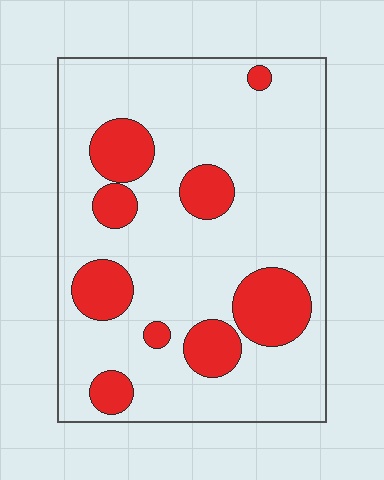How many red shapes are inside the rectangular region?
9.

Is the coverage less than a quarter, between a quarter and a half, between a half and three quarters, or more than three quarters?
Less than a quarter.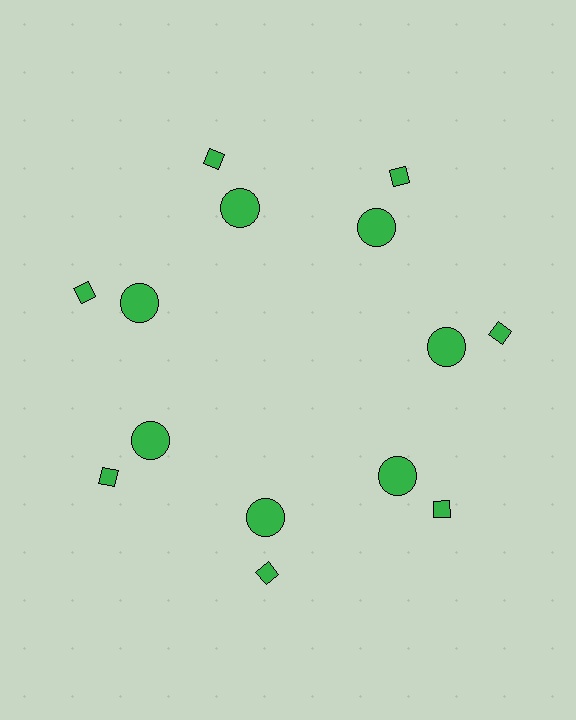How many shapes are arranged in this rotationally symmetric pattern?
There are 14 shapes, arranged in 7 groups of 2.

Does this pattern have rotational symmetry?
Yes, this pattern has 7-fold rotational symmetry. It looks the same after rotating 51 degrees around the center.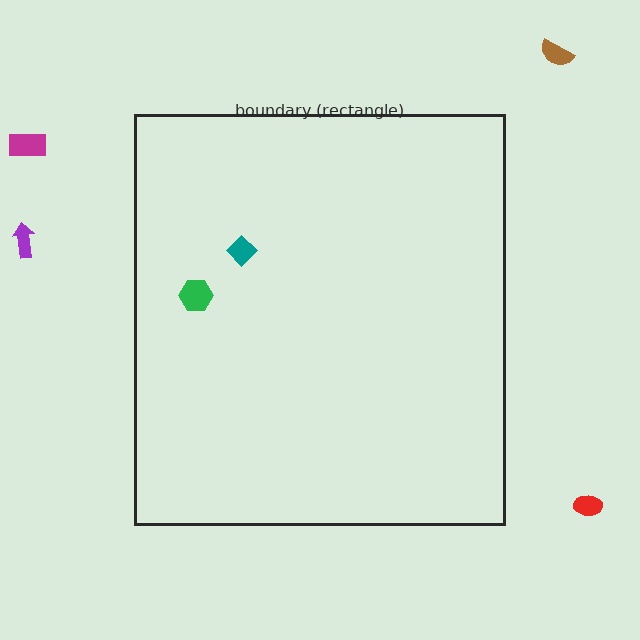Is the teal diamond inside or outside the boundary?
Inside.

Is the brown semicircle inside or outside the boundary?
Outside.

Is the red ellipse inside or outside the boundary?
Outside.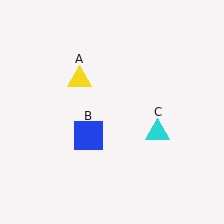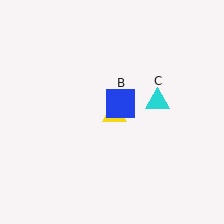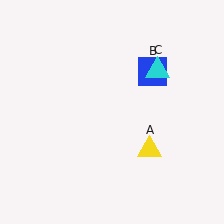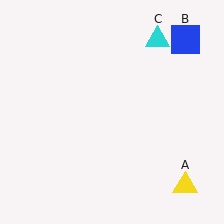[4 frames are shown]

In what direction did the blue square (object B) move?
The blue square (object B) moved up and to the right.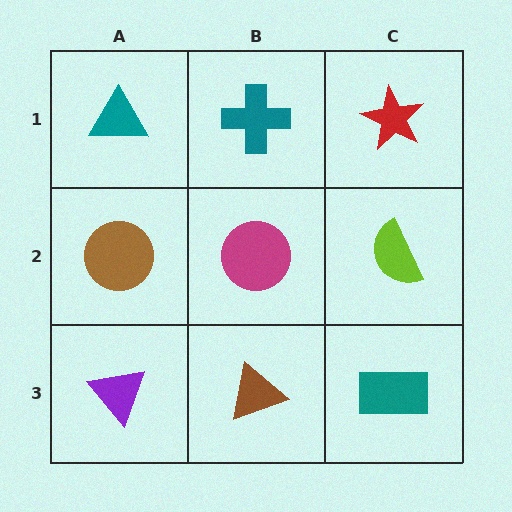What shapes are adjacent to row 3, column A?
A brown circle (row 2, column A), a brown triangle (row 3, column B).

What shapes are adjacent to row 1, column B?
A magenta circle (row 2, column B), a teal triangle (row 1, column A), a red star (row 1, column C).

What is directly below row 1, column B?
A magenta circle.